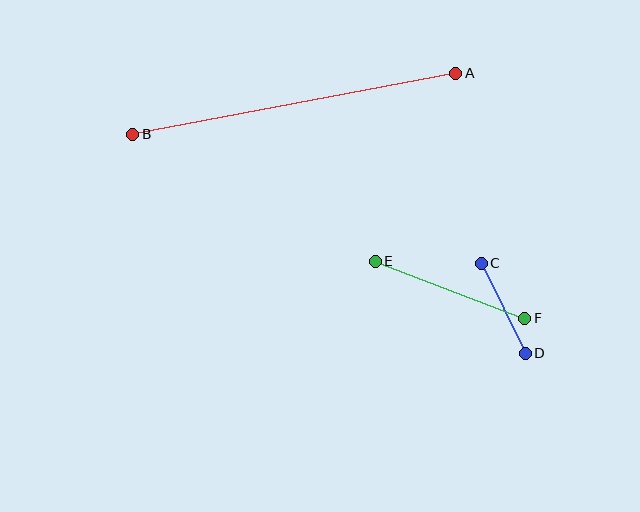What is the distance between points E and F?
The distance is approximately 160 pixels.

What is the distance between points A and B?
The distance is approximately 329 pixels.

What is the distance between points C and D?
The distance is approximately 100 pixels.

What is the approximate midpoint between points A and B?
The midpoint is at approximately (294, 104) pixels.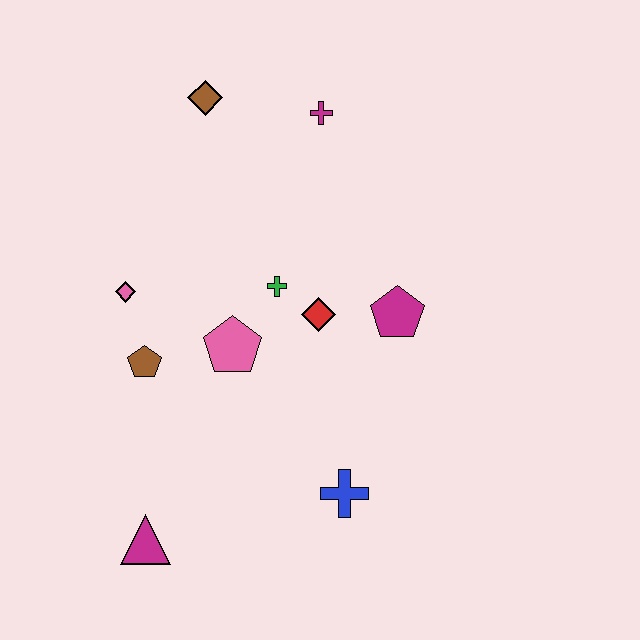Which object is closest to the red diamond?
The green cross is closest to the red diamond.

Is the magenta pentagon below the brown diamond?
Yes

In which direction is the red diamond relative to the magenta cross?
The red diamond is below the magenta cross.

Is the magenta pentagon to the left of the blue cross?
No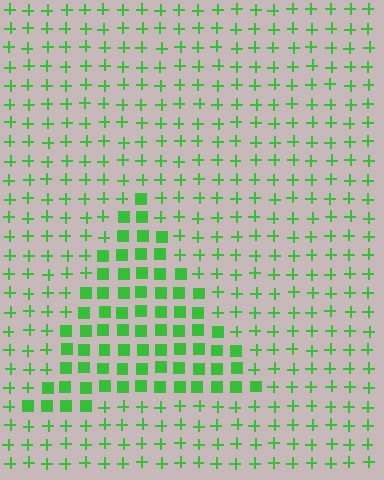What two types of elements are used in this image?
The image uses squares inside the triangle region and plus signs outside it.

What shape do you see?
I see a triangle.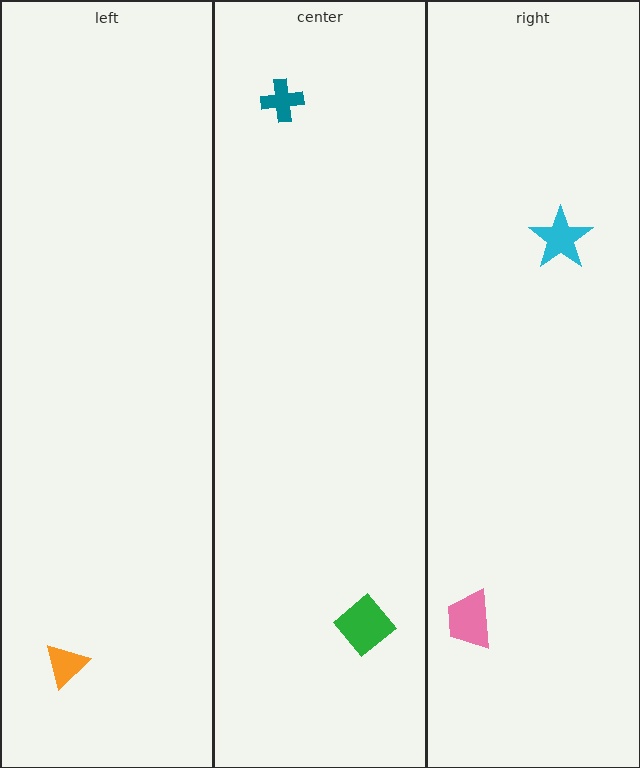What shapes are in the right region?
The pink trapezoid, the cyan star.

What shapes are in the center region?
The green diamond, the teal cross.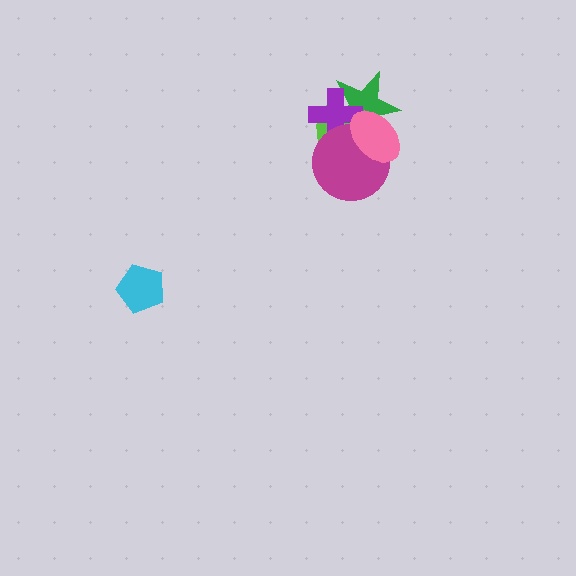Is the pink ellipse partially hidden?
No, no other shape covers it.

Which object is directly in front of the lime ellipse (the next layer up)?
The purple cross is directly in front of the lime ellipse.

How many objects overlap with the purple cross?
4 objects overlap with the purple cross.